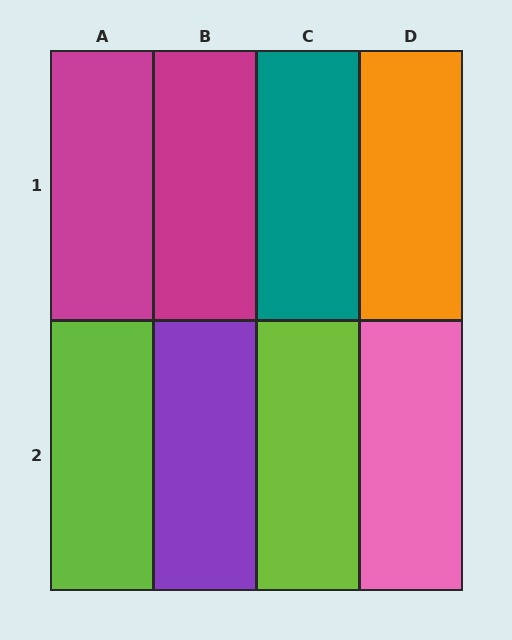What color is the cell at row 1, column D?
Orange.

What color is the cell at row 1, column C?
Teal.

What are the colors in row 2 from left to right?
Lime, purple, lime, pink.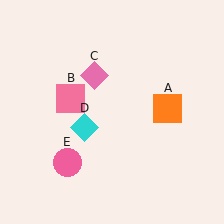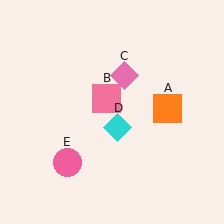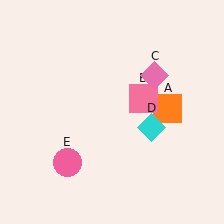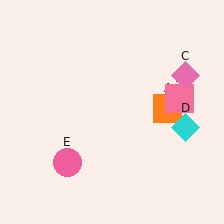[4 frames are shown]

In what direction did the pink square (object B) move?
The pink square (object B) moved right.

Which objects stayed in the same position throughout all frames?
Orange square (object A) and pink circle (object E) remained stationary.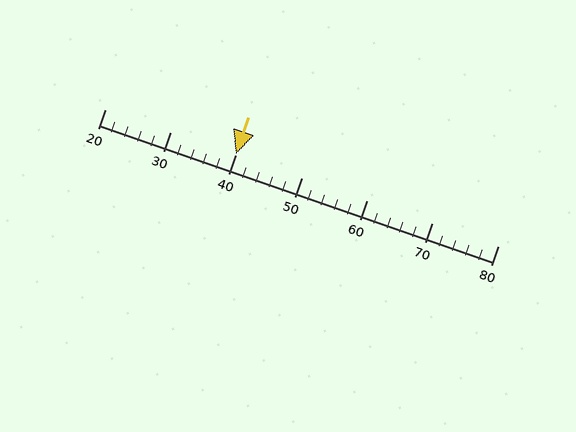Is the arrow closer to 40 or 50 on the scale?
The arrow is closer to 40.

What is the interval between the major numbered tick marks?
The major tick marks are spaced 10 units apart.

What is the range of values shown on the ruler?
The ruler shows values from 20 to 80.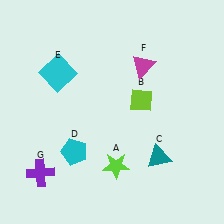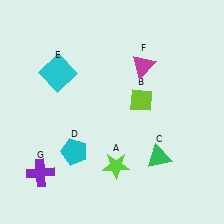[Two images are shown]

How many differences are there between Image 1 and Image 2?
There is 1 difference between the two images.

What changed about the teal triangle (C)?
In Image 1, C is teal. In Image 2, it changed to green.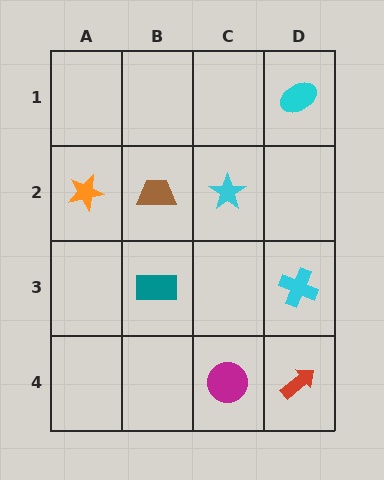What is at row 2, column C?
A cyan star.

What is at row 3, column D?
A cyan cross.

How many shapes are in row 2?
3 shapes.